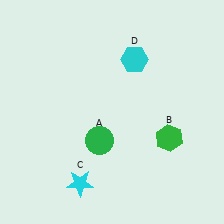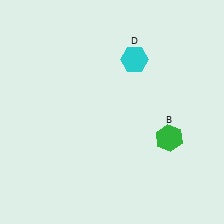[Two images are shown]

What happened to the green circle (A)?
The green circle (A) was removed in Image 2. It was in the bottom-left area of Image 1.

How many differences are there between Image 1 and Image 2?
There are 2 differences between the two images.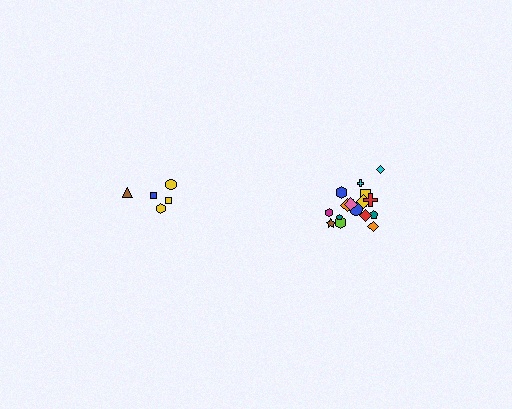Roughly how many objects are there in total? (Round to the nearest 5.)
Roughly 25 objects in total.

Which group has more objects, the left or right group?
The right group.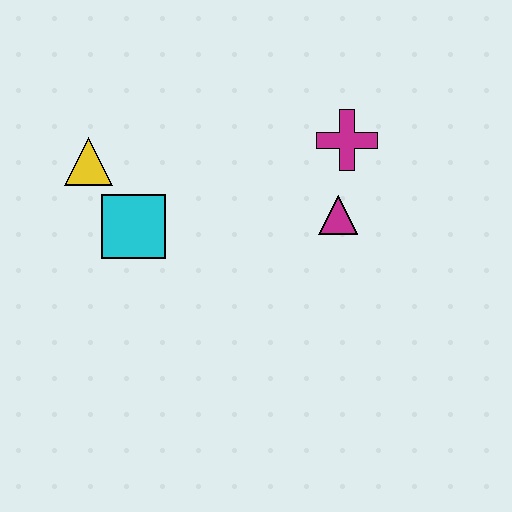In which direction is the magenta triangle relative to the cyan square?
The magenta triangle is to the right of the cyan square.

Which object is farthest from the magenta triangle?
The yellow triangle is farthest from the magenta triangle.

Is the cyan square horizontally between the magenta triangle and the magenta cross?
No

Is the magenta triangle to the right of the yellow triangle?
Yes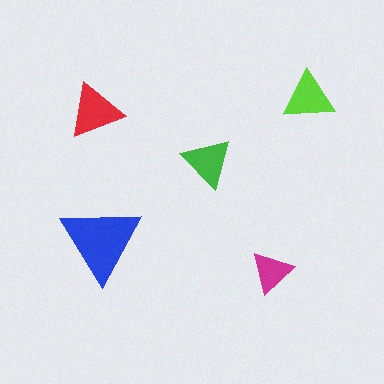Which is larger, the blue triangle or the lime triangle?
The blue one.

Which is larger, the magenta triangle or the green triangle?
The green one.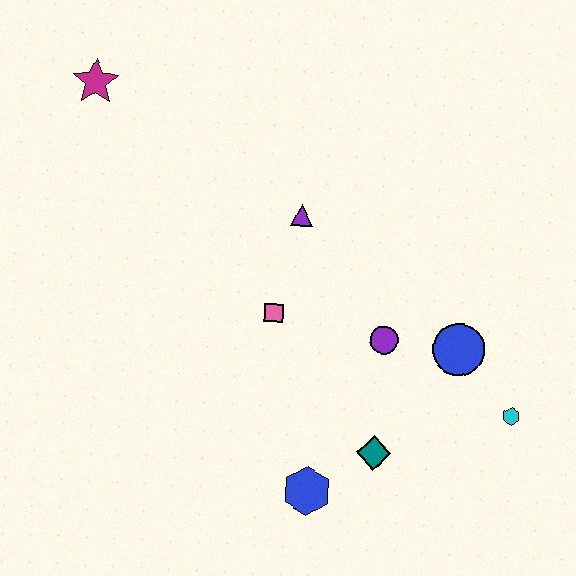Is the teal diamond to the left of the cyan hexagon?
Yes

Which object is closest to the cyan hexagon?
The blue circle is closest to the cyan hexagon.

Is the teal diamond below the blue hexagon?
No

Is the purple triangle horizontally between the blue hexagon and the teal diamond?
No